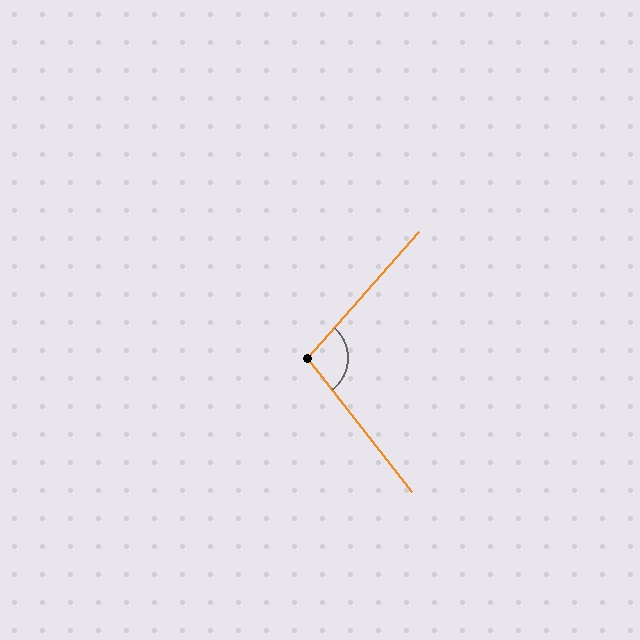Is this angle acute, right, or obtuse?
It is obtuse.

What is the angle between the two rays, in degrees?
Approximately 101 degrees.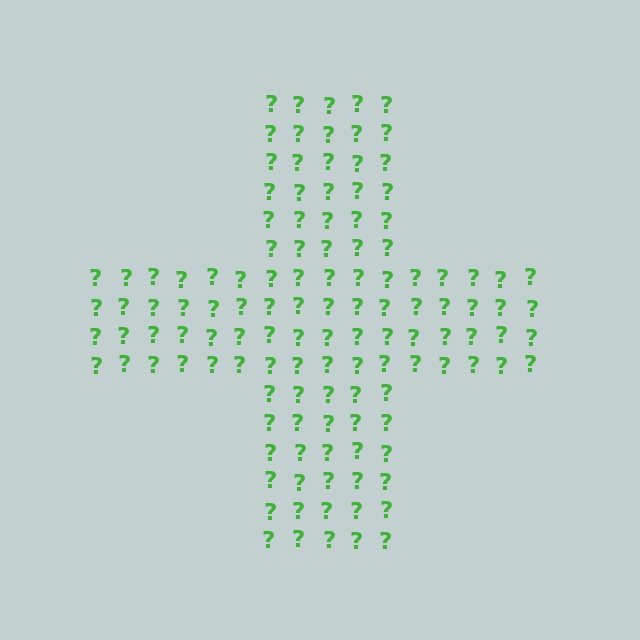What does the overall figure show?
The overall figure shows a cross.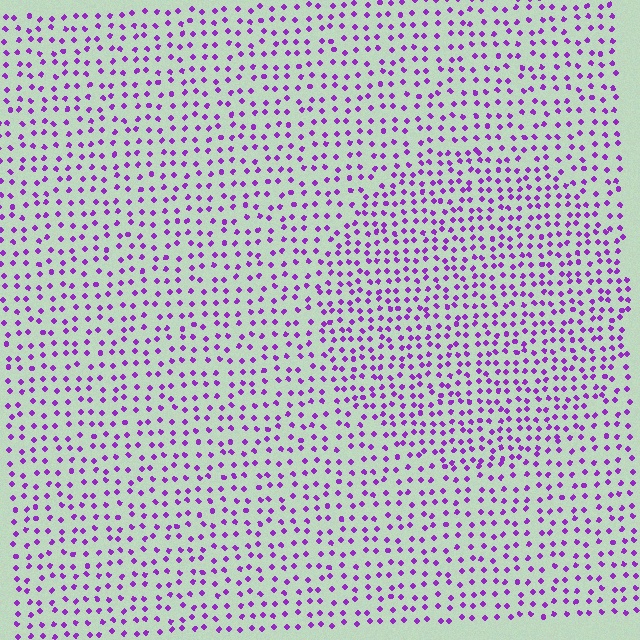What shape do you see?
I see a circle.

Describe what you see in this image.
The image contains small purple elements arranged at two different densities. A circle-shaped region is visible where the elements are more densely packed than the surrounding area.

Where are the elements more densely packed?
The elements are more densely packed inside the circle boundary.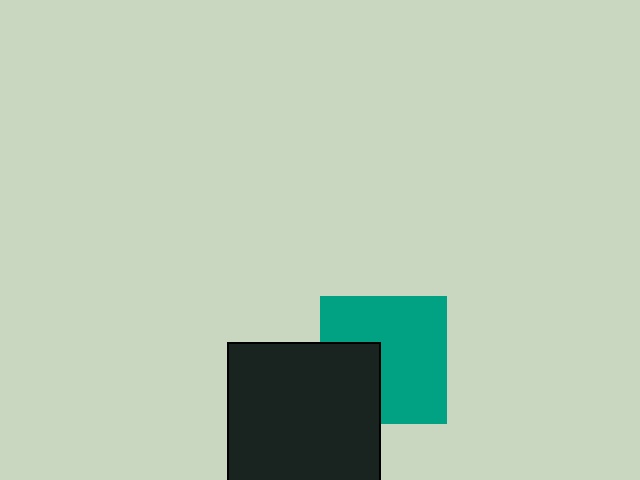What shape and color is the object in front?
The object in front is a black square.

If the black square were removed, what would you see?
You would see the complete teal square.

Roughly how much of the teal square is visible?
Most of it is visible (roughly 69%).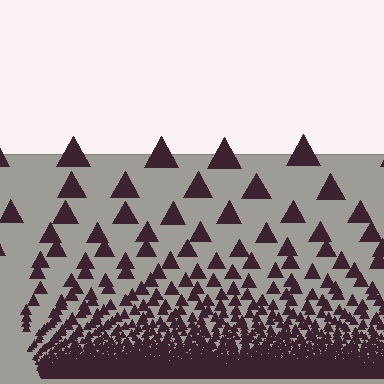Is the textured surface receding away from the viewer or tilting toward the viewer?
The surface appears to tilt toward the viewer. Texture elements get larger and sparser toward the top.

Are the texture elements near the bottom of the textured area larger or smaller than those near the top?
Smaller. The gradient is inverted — elements near the bottom are smaller and denser.